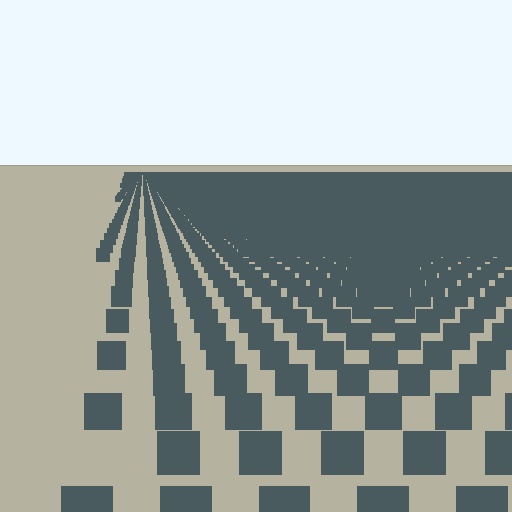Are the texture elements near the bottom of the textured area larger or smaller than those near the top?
Larger. Near the bottom, elements are closer to the viewer and appear at a bigger on-screen size.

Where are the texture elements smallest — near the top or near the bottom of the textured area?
Near the top.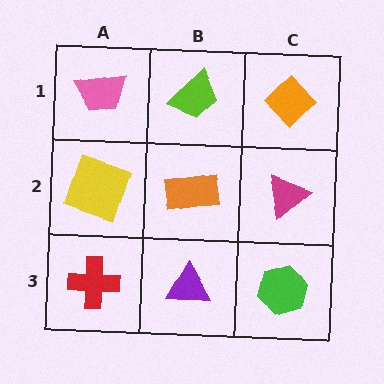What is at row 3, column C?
A green hexagon.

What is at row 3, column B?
A purple triangle.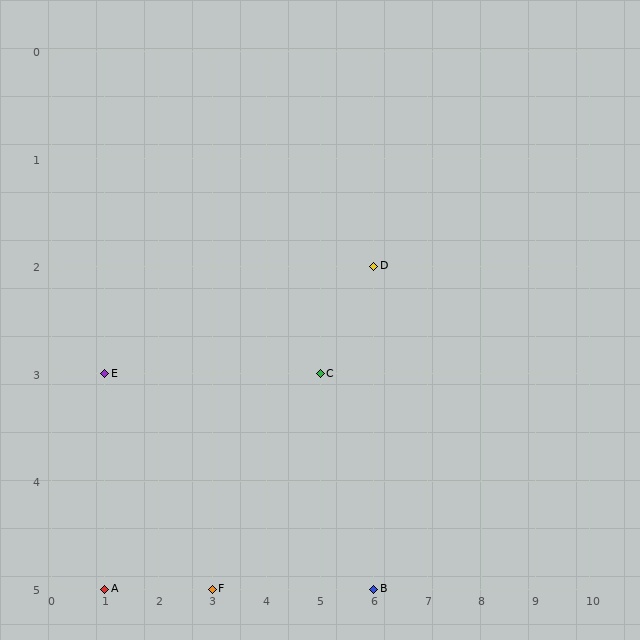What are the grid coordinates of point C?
Point C is at grid coordinates (5, 3).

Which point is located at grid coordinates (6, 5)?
Point B is at (6, 5).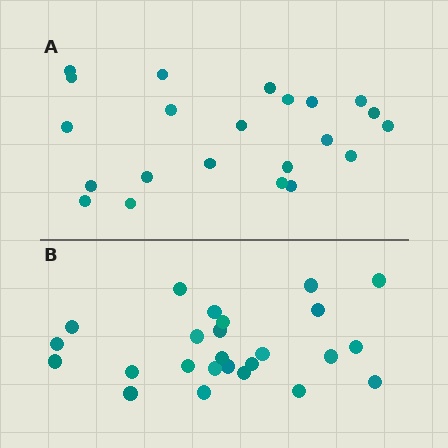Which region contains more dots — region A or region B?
Region B (the bottom region) has more dots.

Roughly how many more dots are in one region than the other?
Region B has just a few more — roughly 2 or 3 more dots than region A.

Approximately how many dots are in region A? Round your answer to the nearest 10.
About 20 dots. (The exact count is 22, which rounds to 20.)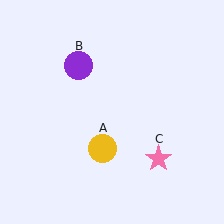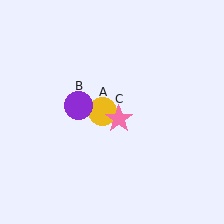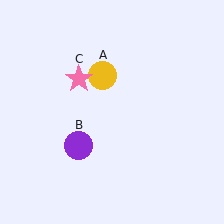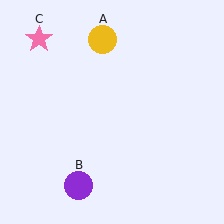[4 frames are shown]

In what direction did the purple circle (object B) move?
The purple circle (object B) moved down.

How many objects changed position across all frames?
3 objects changed position: yellow circle (object A), purple circle (object B), pink star (object C).